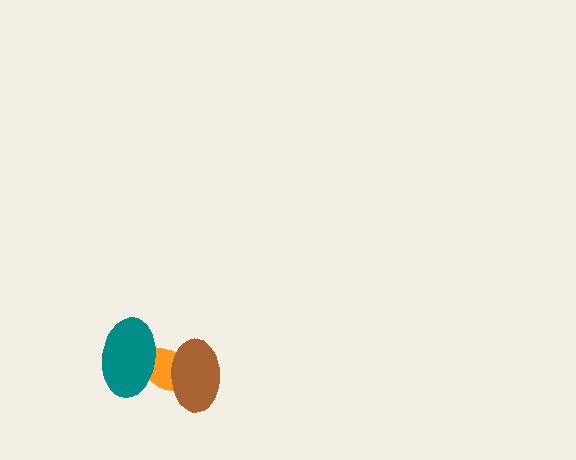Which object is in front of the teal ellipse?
The brown ellipse is in front of the teal ellipse.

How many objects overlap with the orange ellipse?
2 objects overlap with the orange ellipse.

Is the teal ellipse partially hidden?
Yes, it is partially covered by another shape.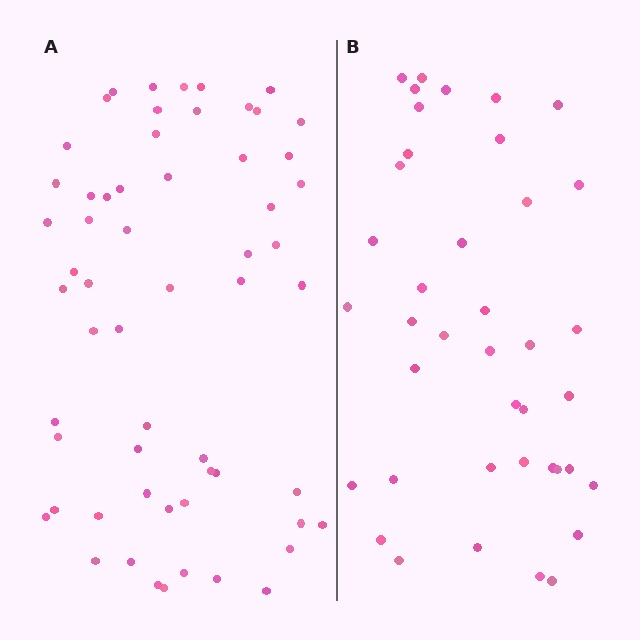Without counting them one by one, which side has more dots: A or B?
Region A (the left region) has more dots.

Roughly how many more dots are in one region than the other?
Region A has approximately 20 more dots than region B.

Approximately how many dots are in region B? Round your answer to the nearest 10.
About 40 dots.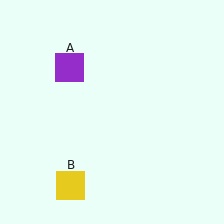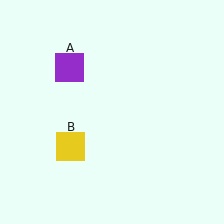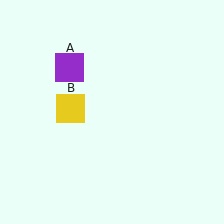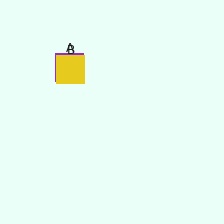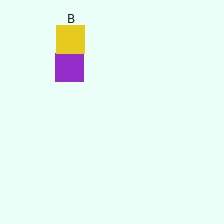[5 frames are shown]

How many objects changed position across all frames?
1 object changed position: yellow square (object B).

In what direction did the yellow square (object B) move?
The yellow square (object B) moved up.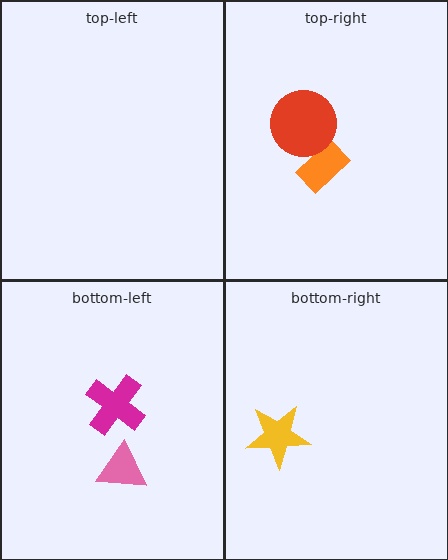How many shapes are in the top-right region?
2.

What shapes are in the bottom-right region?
The yellow star.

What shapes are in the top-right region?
The orange rectangle, the red circle.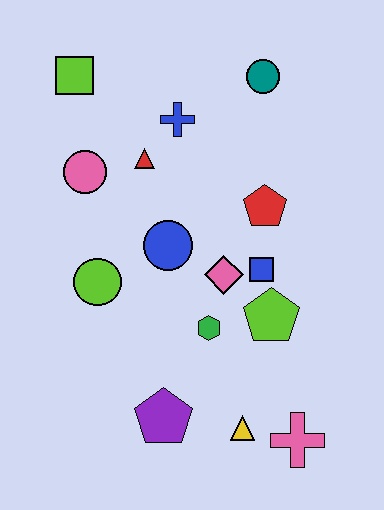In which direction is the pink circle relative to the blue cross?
The pink circle is to the left of the blue cross.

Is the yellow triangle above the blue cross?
No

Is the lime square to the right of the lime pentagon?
No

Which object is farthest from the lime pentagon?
The lime square is farthest from the lime pentagon.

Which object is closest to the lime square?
The pink circle is closest to the lime square.